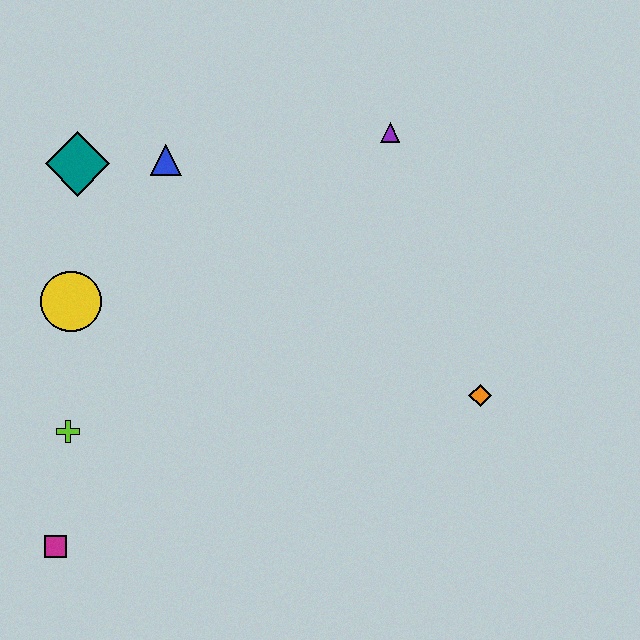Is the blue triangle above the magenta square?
Yes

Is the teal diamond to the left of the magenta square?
No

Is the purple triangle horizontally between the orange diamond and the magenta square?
Yes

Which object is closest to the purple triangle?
The blue triangle is closest to the purple triangle.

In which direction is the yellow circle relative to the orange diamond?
The yellow circle is to the left of the orange diamond.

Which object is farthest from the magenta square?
The purple triangle is farthest from the magenta square.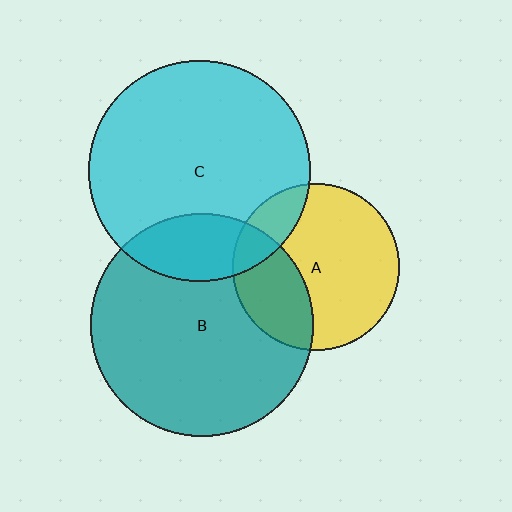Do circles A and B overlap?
Yes.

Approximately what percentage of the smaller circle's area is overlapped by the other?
Approximately 30%.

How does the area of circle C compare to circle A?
Approximately 1.8 times.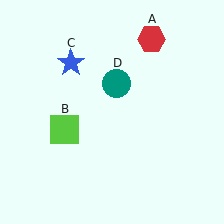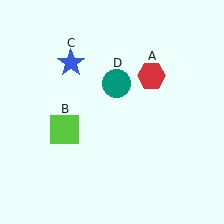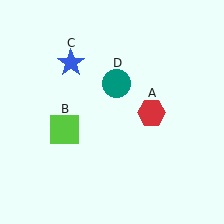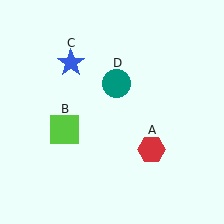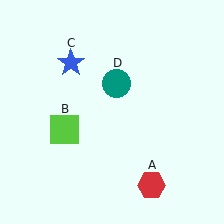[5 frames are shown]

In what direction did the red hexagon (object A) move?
The red hexagon (object A) moved down.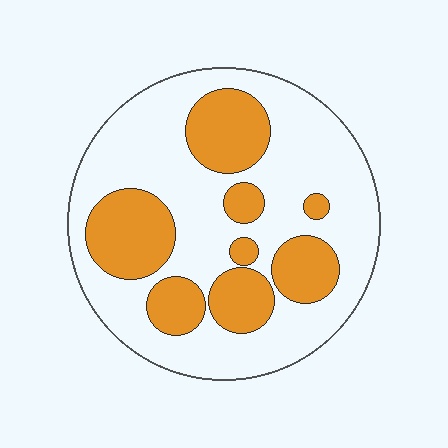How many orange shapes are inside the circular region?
8.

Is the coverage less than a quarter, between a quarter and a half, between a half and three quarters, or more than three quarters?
Between a quarter and a half.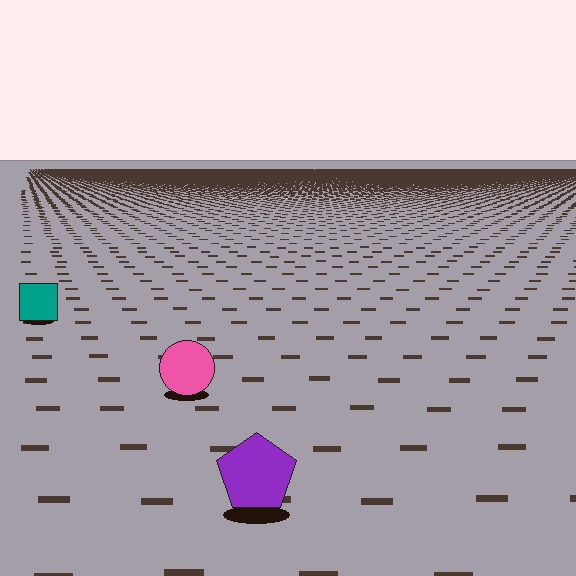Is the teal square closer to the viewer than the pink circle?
No. The pink circle is closer — you can tell from the texture gradient: the ground texture is coarser near it.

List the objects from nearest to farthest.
From nearest to farthest: the purple pentagon, the pink circle, the teal square.